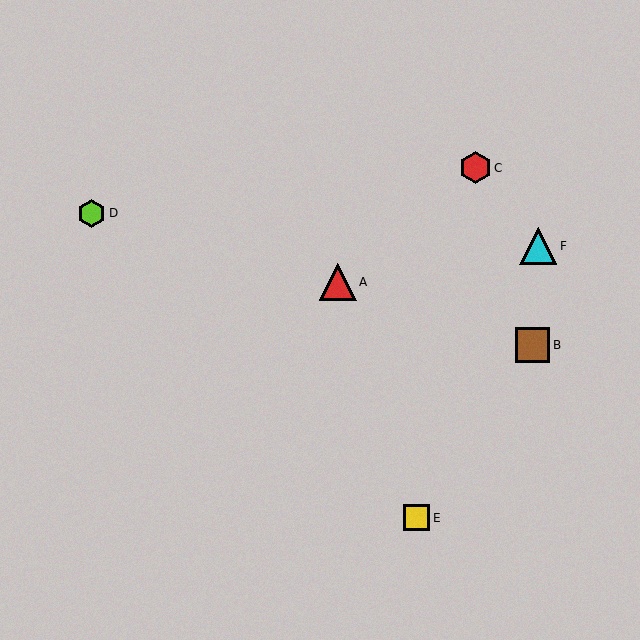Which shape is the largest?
The cyan triangle (labeled F) is the largest.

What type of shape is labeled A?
Shape A is a red triangle.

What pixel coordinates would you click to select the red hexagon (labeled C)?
Click at (475, 168) to select the red hexagon C.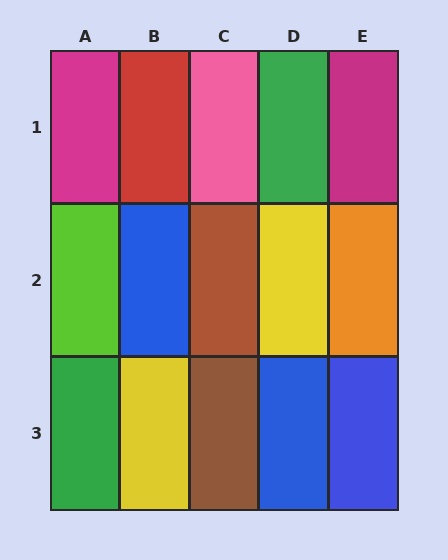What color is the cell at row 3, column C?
Brown.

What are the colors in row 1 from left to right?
Magenta, red, pink, green, magenta.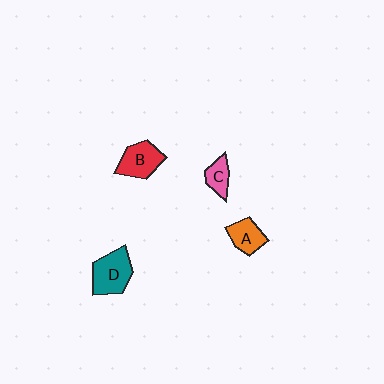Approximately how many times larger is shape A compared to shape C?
Approximately 1.3 times.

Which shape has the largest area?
Shape D (teal).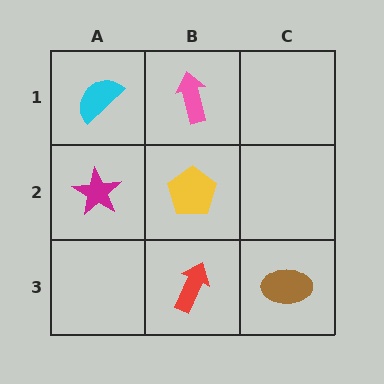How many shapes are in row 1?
2 shapes.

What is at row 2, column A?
A magenta star.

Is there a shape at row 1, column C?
No, that cell is empty.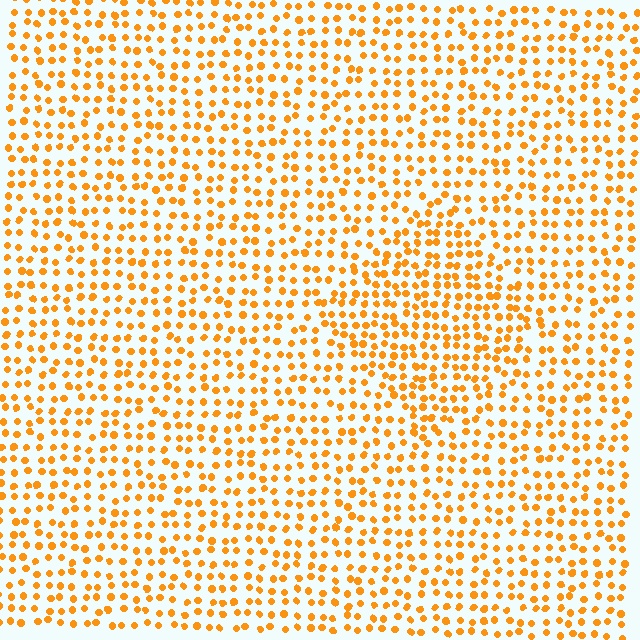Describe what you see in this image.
The image contains small orange elements arranged at two different densities. A diamond-shaped region is visible where the elements are more densely packed than the surrounding area.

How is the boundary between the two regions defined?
The boundary is defined by a change in element density (approximately 1.5x ratio). All elements are the same color, size, and shape.